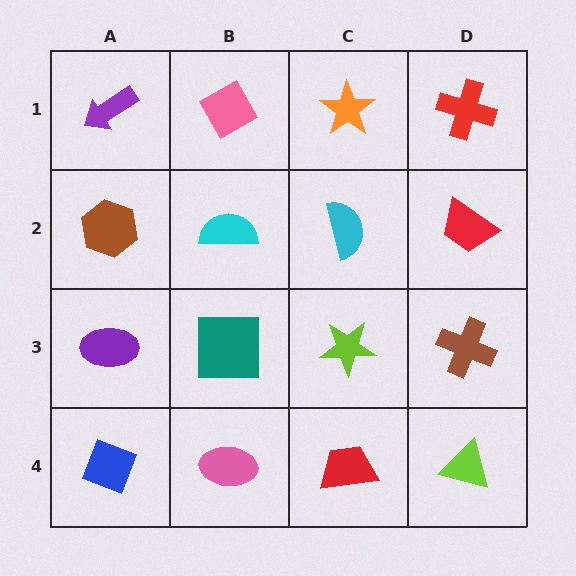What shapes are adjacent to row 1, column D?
A red trapezoid (row 2, column D), an orange star (row 1, column C).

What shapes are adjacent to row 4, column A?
A purple ellipse (row 3, column A), a pink ellipse (row 4, column B).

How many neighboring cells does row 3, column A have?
3.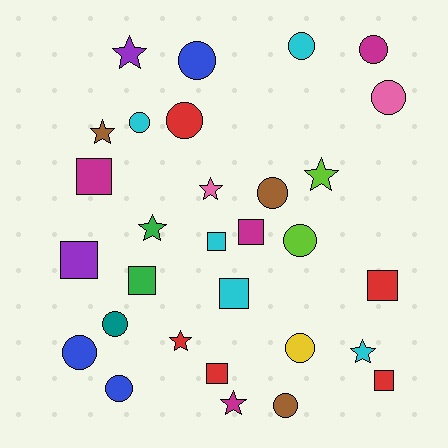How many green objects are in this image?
There are 2 green objects.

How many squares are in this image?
There are 9 squares.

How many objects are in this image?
There are 30 objects.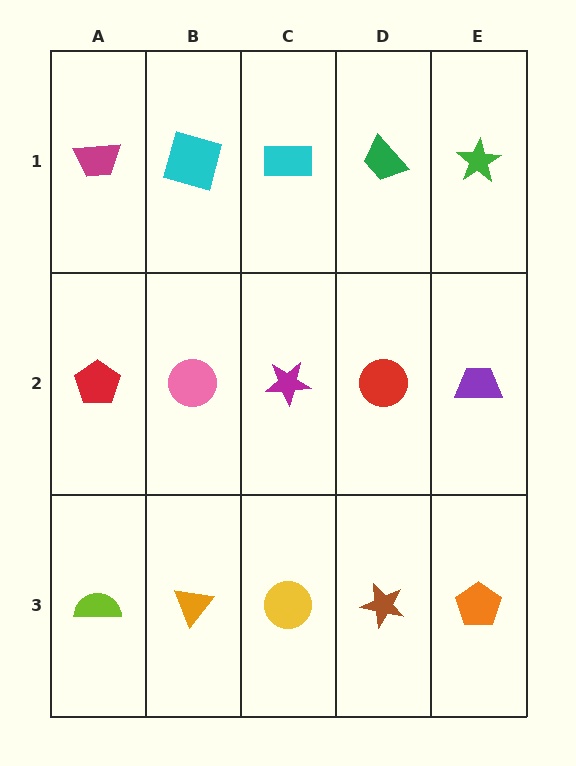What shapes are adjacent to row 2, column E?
A green star (row 1, column E), an orange pentagon (row 3, column E), a red circle (row 2, column D).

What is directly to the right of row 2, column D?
A purple trapezoid.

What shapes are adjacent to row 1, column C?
A magenta star (row 2, column C), a cyan square (row 1, column B), a green trapezoid (row 1, column D).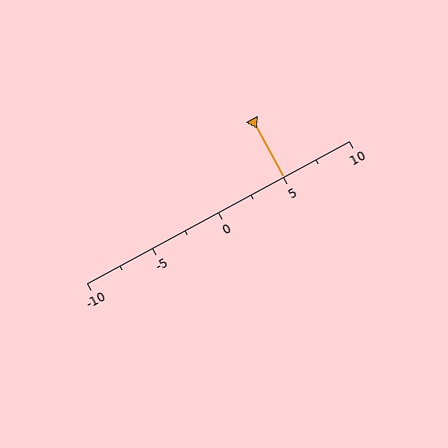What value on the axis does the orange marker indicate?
The marker indicates approximately 5.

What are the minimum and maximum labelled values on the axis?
The axis runs from -10 to 10.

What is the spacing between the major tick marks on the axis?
The major ticks are spaced 5 apart.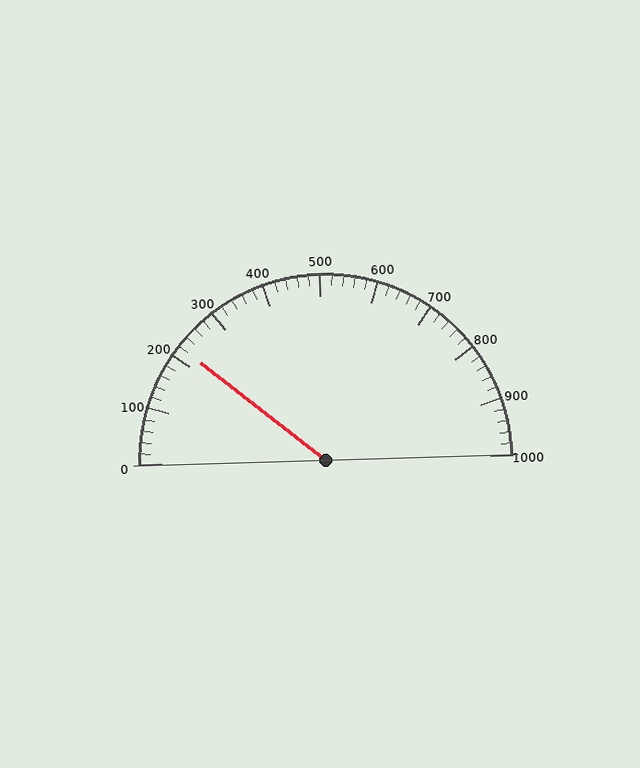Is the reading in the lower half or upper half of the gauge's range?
The reading is in the lower half of the range (0 to 1000).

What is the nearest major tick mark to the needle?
The nearest major tick mark is 200.